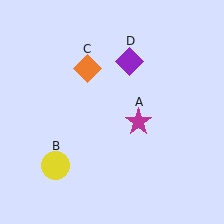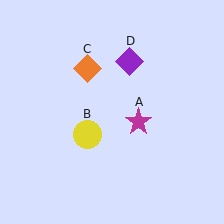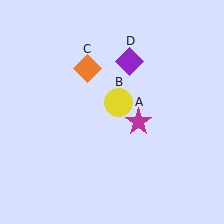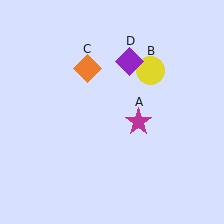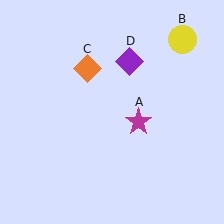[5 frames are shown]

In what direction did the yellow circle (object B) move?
The yellow circle (object B) moved up and to the right.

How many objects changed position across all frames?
1 object changed position: yellow circle (object B).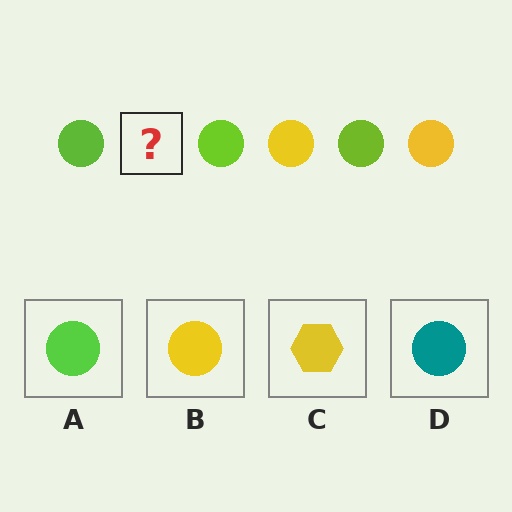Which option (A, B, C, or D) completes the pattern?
B.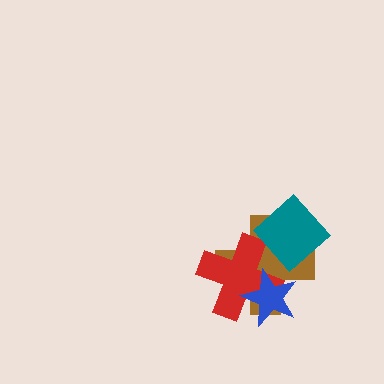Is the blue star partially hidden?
No, no other shape covers it.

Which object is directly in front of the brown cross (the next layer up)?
The red cross is directly in front of the brown cross.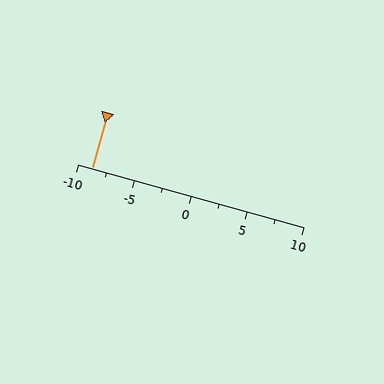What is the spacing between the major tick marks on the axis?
The major ticks are spaced 5 apart.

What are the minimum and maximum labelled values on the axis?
The axis runs from -10 to 10.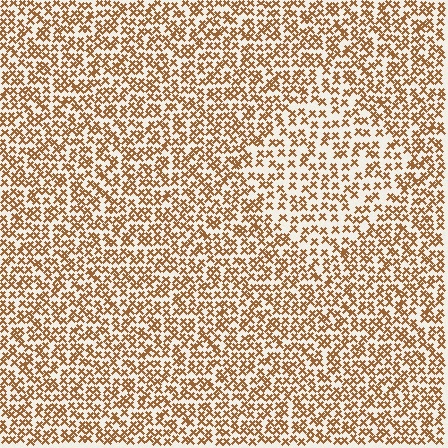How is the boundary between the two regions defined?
The boundary is defined by a change in element density (approximately 1.6x ratio). All elements are the same color, size, and shape.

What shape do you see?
I see a diamond.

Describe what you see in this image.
The image contains small brown elements arranged at two different densities. A diamond-shaped region is visible where the elements are less densely packed than the surrounding area.